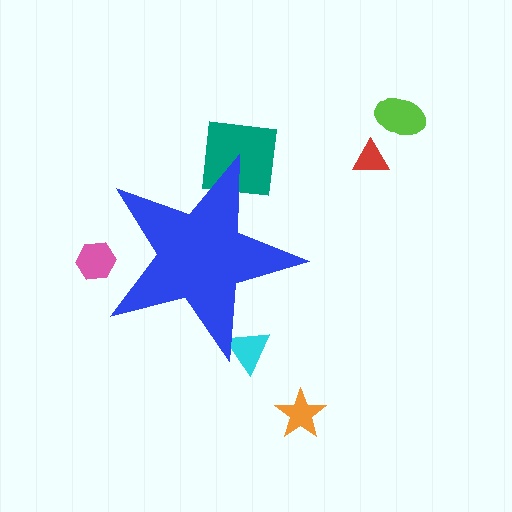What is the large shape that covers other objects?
A blue star.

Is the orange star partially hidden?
No, the orange star is fully visible.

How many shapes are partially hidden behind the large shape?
3 shapes are partially hidden.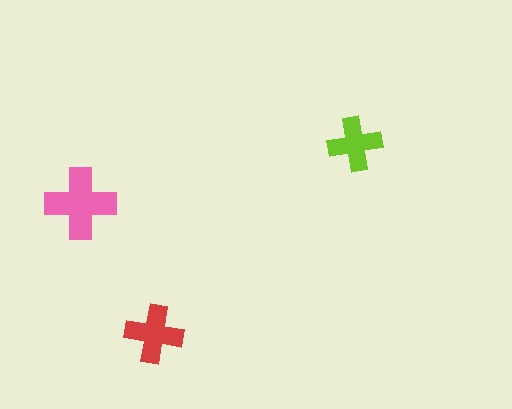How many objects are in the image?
There are 3 objects in the image.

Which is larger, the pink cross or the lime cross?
The pink one.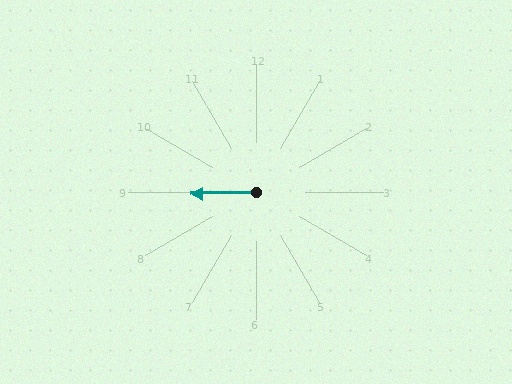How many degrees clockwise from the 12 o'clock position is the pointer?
Approximately 268 degrees.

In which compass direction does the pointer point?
West.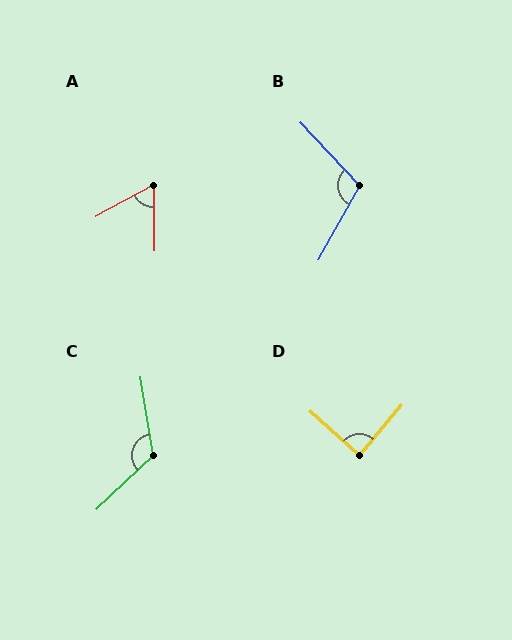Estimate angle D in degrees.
Approximately 88 degrees.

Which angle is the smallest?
A, at approximately 62 degrees.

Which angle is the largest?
C, at approximately 125 degrees.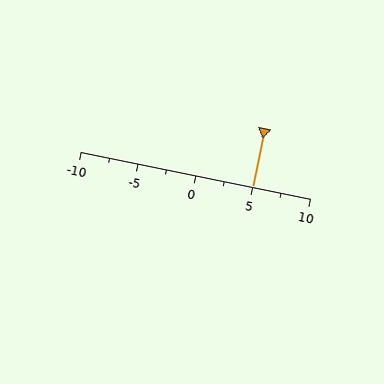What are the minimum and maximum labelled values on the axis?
The axis runs from -10 to 10.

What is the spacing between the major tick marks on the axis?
The major ticks are spaced 5 apart.